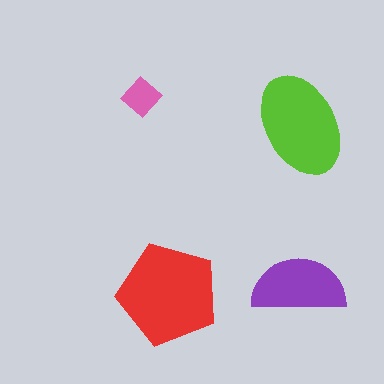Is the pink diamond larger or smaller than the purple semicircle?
Smaller.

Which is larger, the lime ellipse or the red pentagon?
The red pentagon.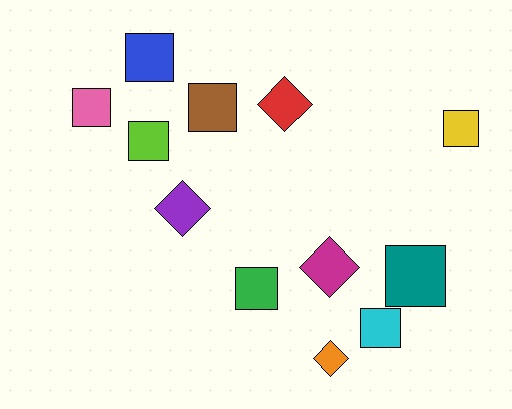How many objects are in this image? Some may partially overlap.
There are 12 objects.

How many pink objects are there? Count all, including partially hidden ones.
There is 1 pink object.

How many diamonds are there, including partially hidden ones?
There are 4 diamonds.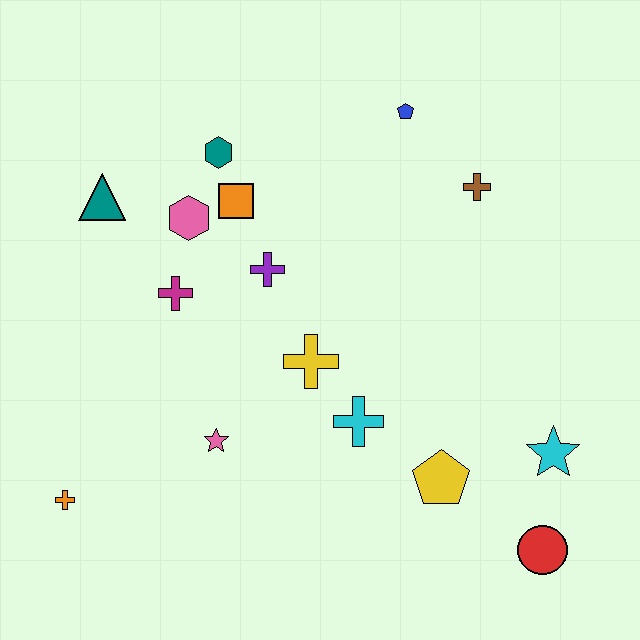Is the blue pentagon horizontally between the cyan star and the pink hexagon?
Yes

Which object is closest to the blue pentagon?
The brown cross is closest to the blue pentagon.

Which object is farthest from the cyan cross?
The teal triangle is farthest from the cyan cross.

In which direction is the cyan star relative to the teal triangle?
The cyan star is to the right of the teal triangle.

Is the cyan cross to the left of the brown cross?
Yes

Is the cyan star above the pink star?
No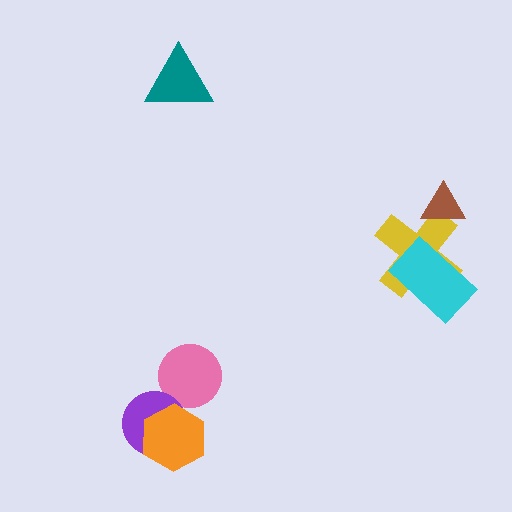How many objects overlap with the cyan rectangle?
1 object overlaps with the cyan rectangle.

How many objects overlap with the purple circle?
1 object overlaps with the purple circle.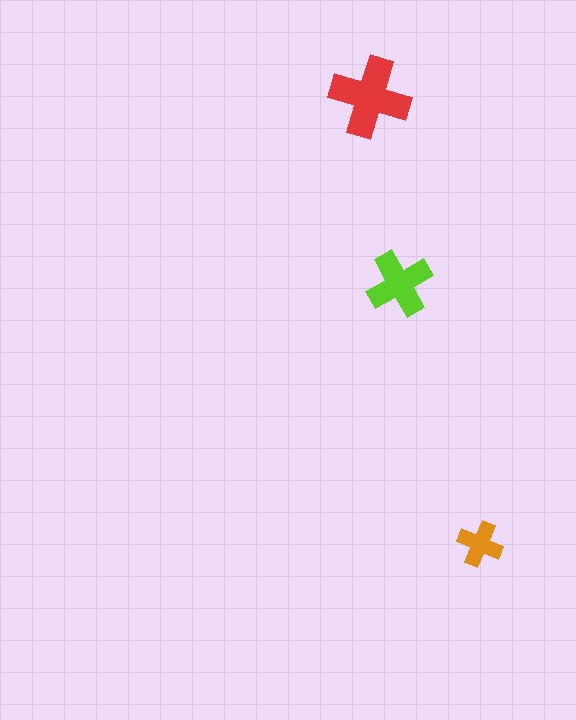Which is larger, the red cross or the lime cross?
The red one.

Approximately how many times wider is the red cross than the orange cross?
About 2 times wider.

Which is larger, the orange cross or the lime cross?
The lime one.